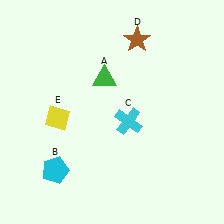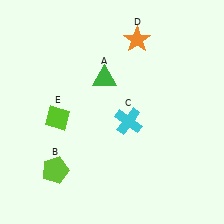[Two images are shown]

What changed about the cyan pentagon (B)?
In Image 1, B is cyan. In Image 2, it changed to lime.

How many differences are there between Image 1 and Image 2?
There are 3 differences between the two images.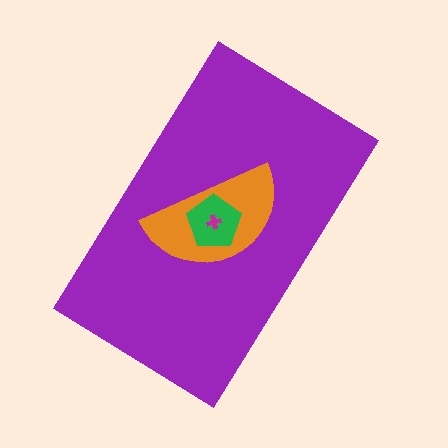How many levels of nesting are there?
4.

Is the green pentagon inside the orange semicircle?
Yes.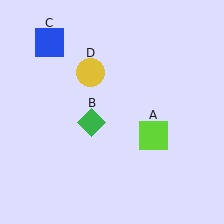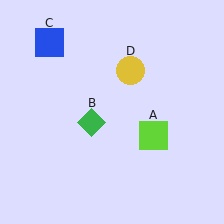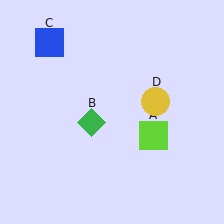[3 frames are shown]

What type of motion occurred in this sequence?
The yellow circle (object D) rotated clockwise around the center of the scene.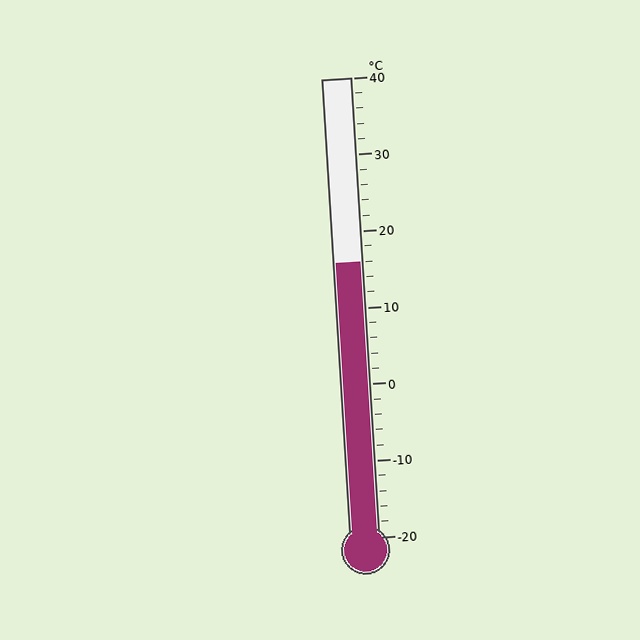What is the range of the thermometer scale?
The thermometer scale ranges from -20°C to 40°C.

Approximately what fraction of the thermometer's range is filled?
The thermometer is filled to approximately 60% of its range.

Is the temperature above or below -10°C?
The temperature is above -10°C.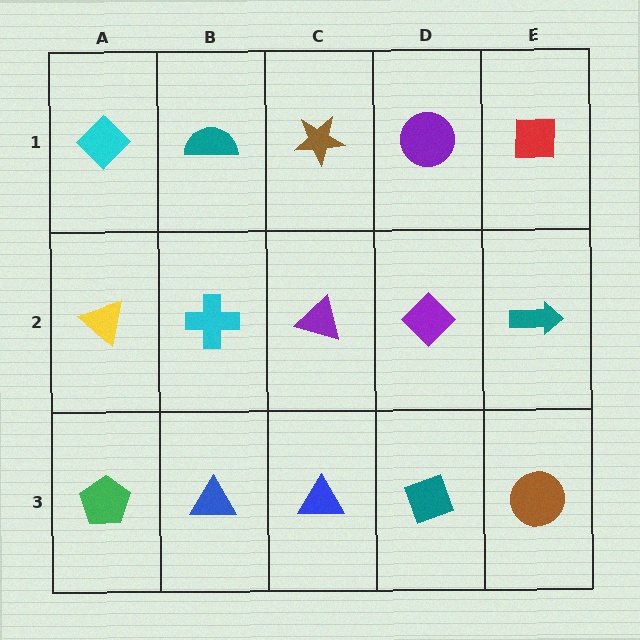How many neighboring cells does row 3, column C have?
3.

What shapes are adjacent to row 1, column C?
A purple triangle (row 2, column C), a teal semicircle (row 1, column B), a purple circle (row 1, column D).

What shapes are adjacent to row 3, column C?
A purple triangle (row 2, column C), a blue triangle (row 3, column B), a teal diamond (row 3, column D).